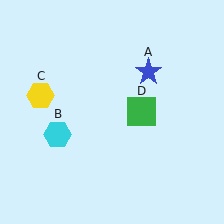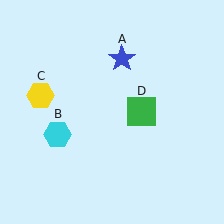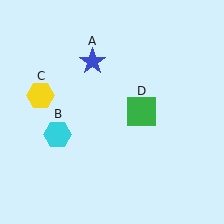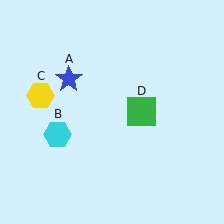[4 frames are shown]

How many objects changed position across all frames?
1 object changed position: blue star (object A).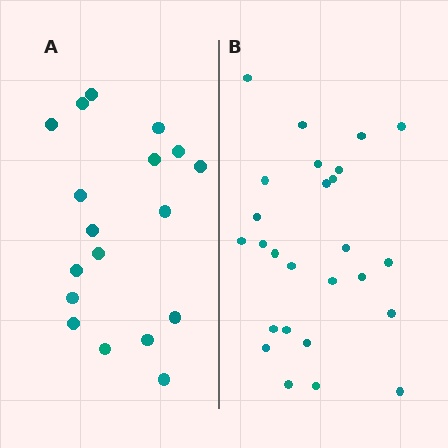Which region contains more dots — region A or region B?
Region B (the right region) has more dots.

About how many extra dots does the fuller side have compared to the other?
Region B has roughly 8 or so more dots than region A.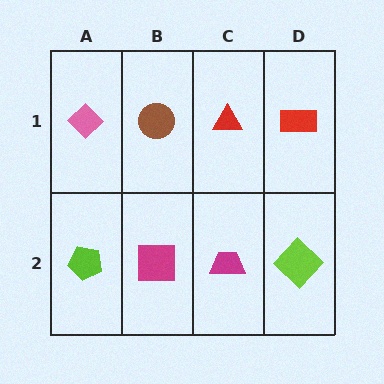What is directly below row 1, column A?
A lime pentagon.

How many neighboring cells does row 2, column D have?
2.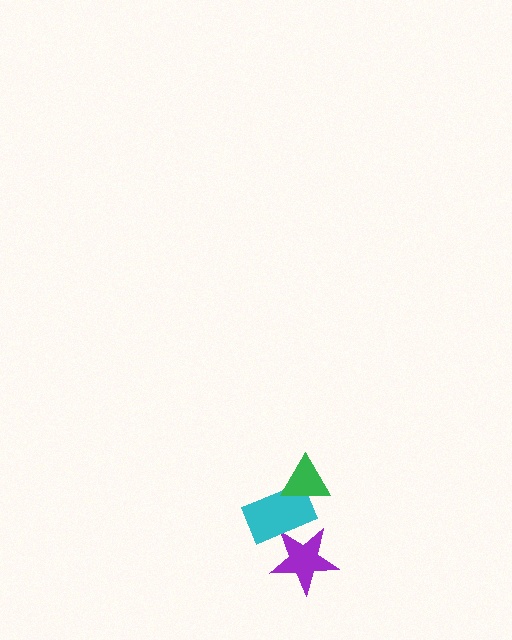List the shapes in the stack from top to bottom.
From top to bottom: the green triangle, the cyan rectangle, the purple star.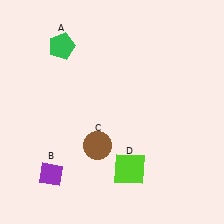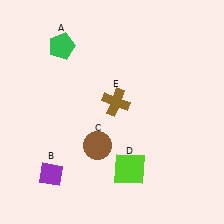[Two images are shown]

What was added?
A brown cross (E) was added in Image 2.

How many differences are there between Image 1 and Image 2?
There is 1 difference between the two images.